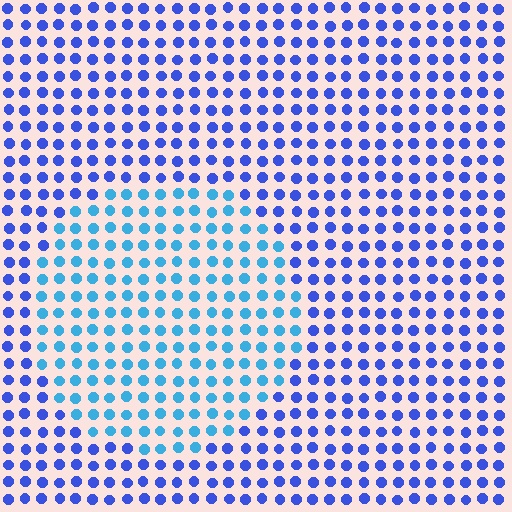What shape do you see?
I see a circle.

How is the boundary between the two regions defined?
The boundary is defined purely by a slight shift in hue (about 34 degrees). Spacing, size, and orientation are identical on both sides.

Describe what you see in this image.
The image is filled with small blue elements in a uniform arrangement. A circle-shaped region is visible where the elements are tinted to a slightly different hue, forming a subtle color boundary.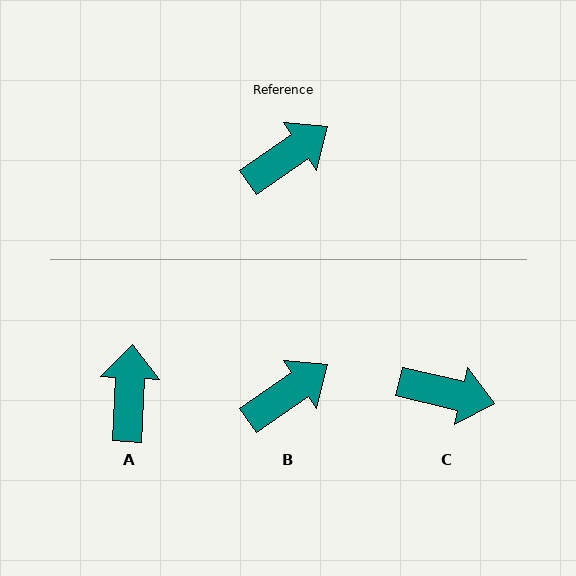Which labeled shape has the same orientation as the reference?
B.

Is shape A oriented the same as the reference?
No, it is off by about 52 degrees.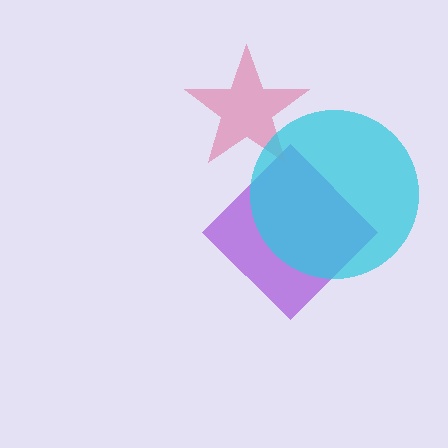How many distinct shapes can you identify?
There are 3 distinct shapes: a purple diamond, a pink star, a cyan circle.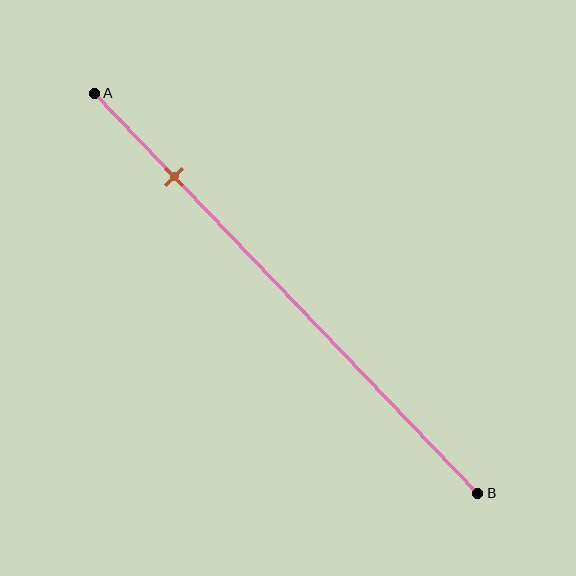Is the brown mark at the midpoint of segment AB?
No, the mark is at about 20% from A, not at the 50% midpoint.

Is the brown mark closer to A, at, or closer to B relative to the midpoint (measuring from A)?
The brown mark is closer to point A than the midpoint of segment AB.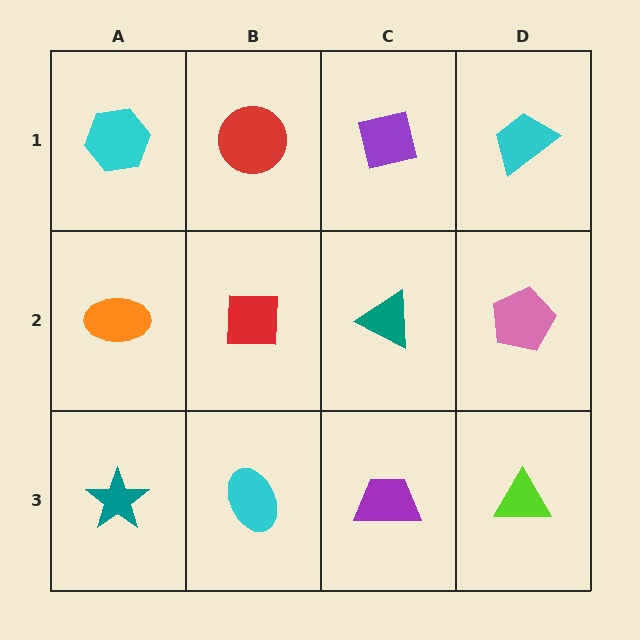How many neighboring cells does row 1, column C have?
3.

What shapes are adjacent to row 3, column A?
An orange ellipse (row 2, column A), a cyan ellipse (row 3, column B).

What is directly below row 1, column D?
A pink pentagon.